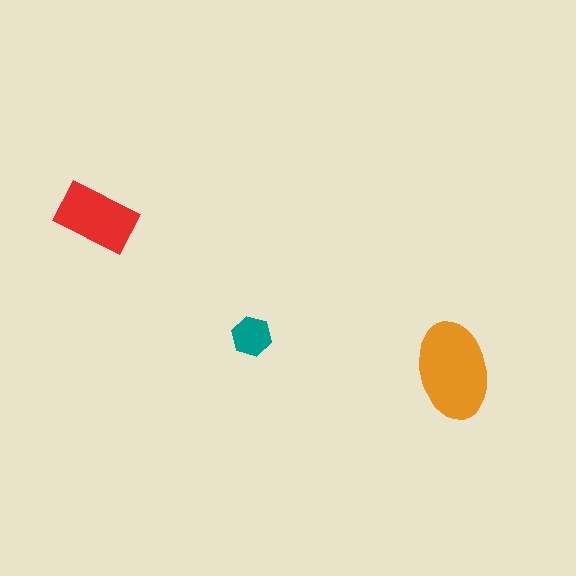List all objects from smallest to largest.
The teal hexagon, the red rectangle, the orange ellipse.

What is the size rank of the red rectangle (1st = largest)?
2nd.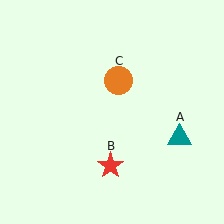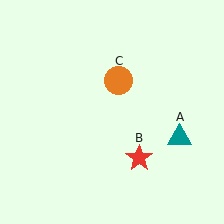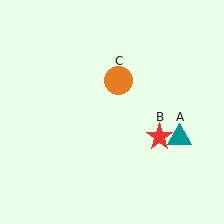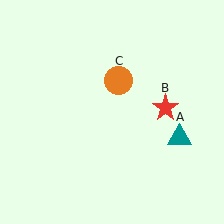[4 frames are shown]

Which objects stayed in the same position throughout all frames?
Teal triangle (object A) and orange circle (object C) remained stationary.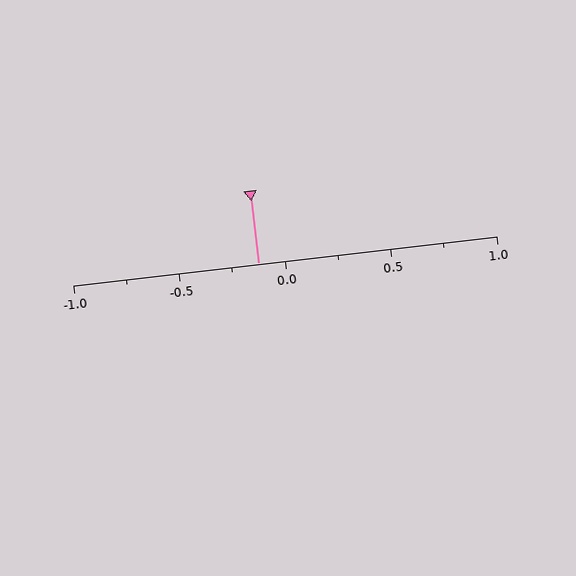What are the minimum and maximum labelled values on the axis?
The axis runs from -1.0 to 1.0.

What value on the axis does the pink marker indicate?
The marker indicates approximately -0.12.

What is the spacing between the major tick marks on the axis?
The major ticks are spaced 0.5 apart.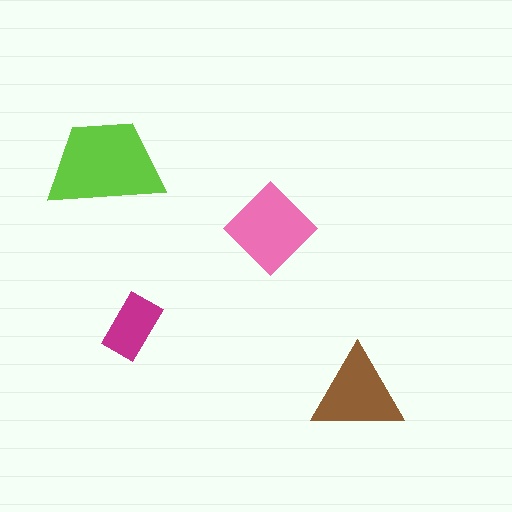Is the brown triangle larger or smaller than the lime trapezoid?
Smaller.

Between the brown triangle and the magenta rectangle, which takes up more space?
The brown triangle.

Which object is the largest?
The lime trapezoid.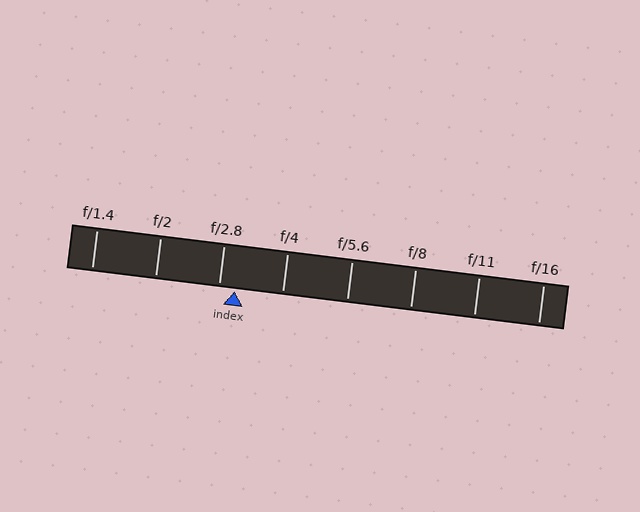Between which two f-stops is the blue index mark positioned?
The index mark is between f/2.8 and f/4.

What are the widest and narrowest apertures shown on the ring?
The widest aperture shown is f/1.4 and the narrowest is f/16.